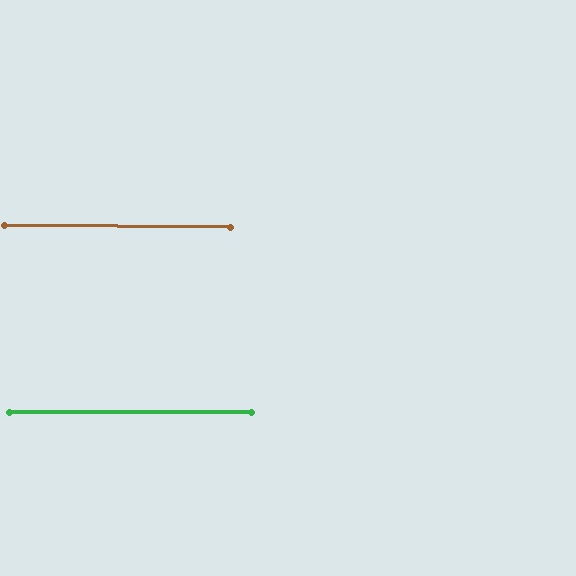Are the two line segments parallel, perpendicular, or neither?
Parallel — their directions differ by only 0.4°.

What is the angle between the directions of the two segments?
Approximately 0 degrees.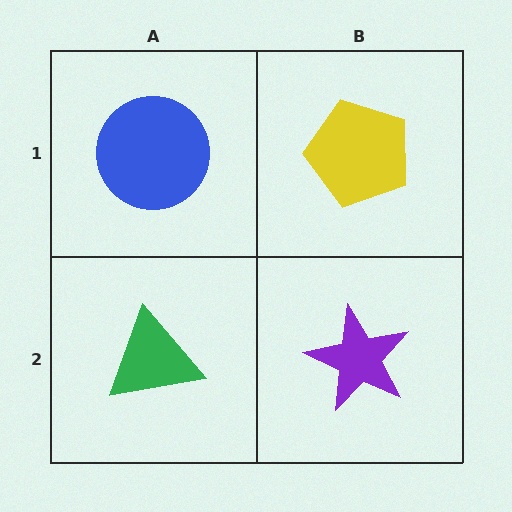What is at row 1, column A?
A blue circle.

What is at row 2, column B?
A purple star.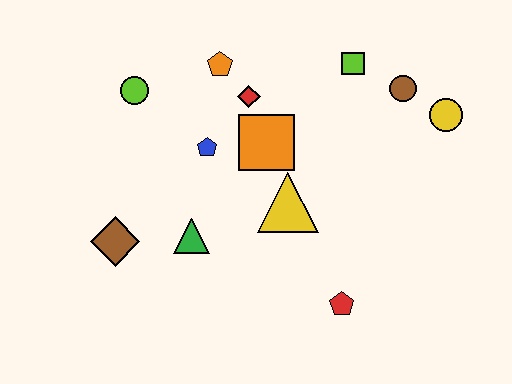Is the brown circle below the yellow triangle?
No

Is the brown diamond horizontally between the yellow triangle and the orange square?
No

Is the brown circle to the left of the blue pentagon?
No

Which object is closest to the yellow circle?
The brown circle is closest to the yellow circle.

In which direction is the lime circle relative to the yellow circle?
The lime circle is to the left of the yellow circle.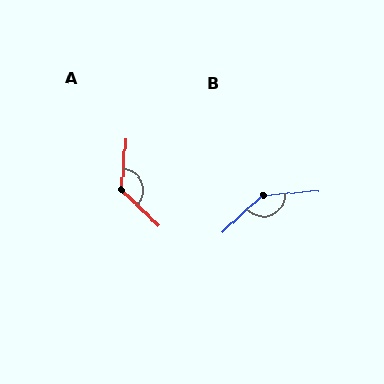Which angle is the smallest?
A, at approximately 128 degrees.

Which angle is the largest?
B, at approximately 143 degrees.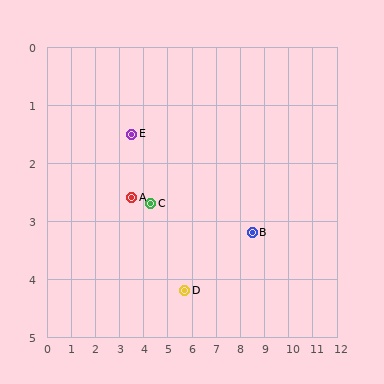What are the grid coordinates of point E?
Point E is at approximately (3.5, 1.5).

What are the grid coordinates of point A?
Point A is at approximately (3.5, 2.6).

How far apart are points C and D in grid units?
Points C and D are about 2.1 grid units apart.